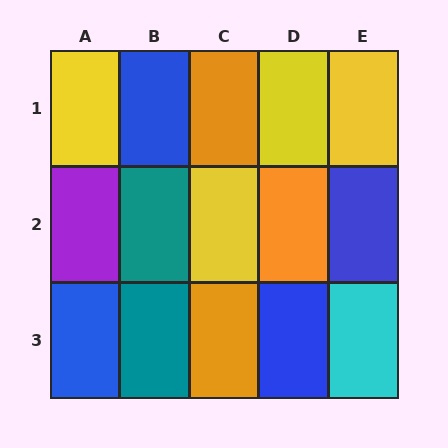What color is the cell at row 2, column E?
Blue.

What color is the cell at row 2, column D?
Orange.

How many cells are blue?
4 cells are blue.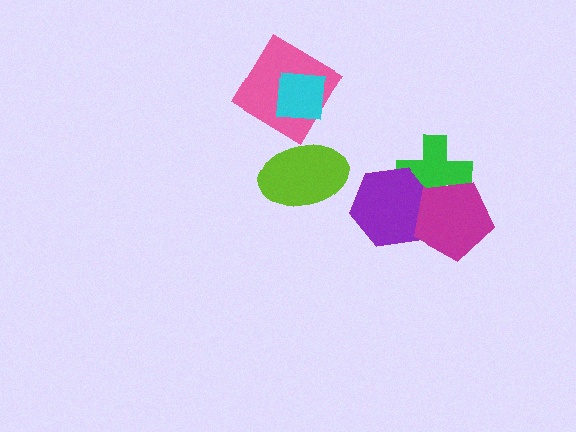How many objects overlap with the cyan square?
1 object overlaps with the cyan square.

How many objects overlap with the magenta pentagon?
3 objects overlap with the magenta pentagon.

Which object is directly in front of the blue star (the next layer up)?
The green cross is directly in front of the blue star.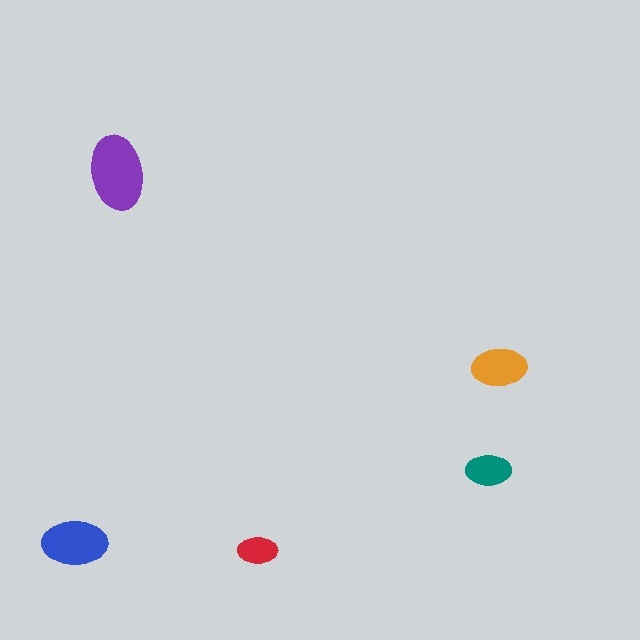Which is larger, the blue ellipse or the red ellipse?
The blue one.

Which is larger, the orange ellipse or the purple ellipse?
The purple one.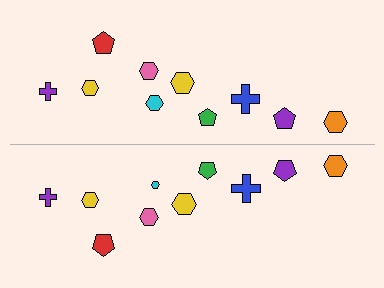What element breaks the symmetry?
The cyan hexagon on the bottom side has a different size than its mirror counterpart.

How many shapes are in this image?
There are 20 shapes in this image.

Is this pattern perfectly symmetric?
No, the pattern is not perfectly symmetric. The cyan hexagon on the bottom side has a different size than its mirror counterpart.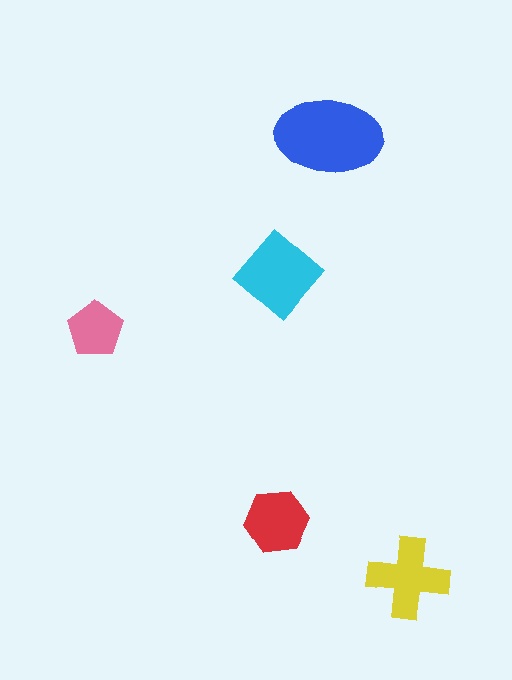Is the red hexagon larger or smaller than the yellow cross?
Smaller.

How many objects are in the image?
There are 5 objects in the image.